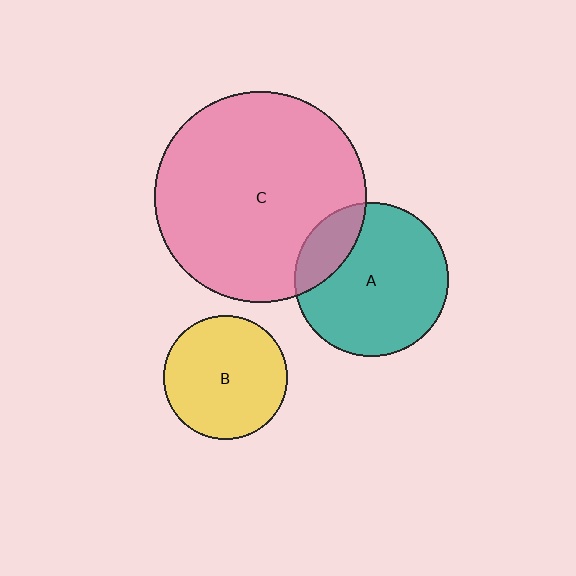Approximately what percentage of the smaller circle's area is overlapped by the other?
Approximately 20%.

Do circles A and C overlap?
Yes.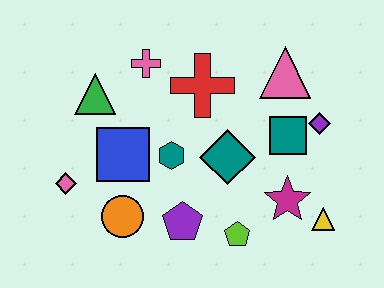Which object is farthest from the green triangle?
The yellow triangle is farthest from the green triangle.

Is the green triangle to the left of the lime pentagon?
Yes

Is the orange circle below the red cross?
Yes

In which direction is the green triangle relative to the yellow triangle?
The green triangle is to the left of the yellow triangle.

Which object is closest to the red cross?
The pink cross is closest to the red cross.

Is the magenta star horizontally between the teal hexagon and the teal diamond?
No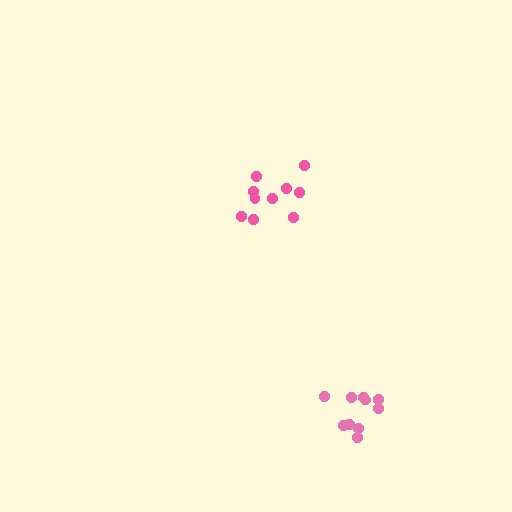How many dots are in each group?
Group 1: 10 dots, Group 2: 10 dots (20 total).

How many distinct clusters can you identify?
There are 2 distinct clusters.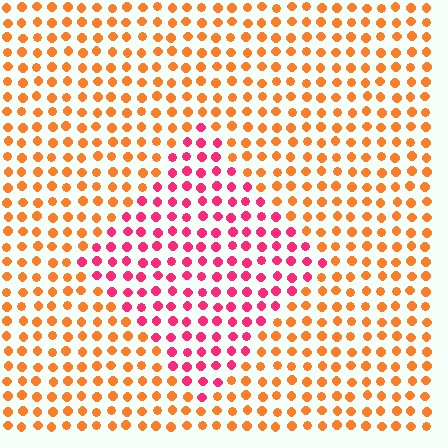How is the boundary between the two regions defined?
The boundary is defined purely by a slight shift in hue (about 48 degrees). Spacing, size, and orientation are identical on both sides.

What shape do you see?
I see a diamond.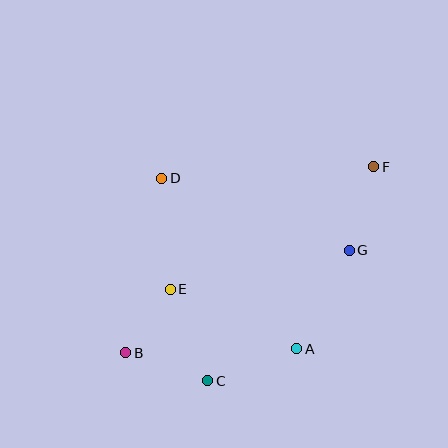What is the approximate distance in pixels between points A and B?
The distance between A and B is approximately 171 pixels.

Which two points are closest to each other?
Points B and E are closest to each other.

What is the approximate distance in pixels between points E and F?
The distance between E and F is approximately 238 pixels.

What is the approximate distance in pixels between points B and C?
The distance between B and C is approximately 86 pixels.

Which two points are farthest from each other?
Points B and F are farthest from each other.